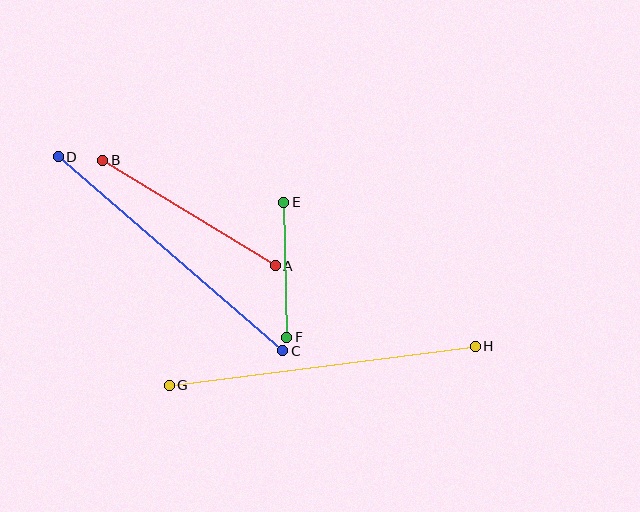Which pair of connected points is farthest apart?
Points G and H are farthest apart.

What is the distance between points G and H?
The distance is approximately 308 pixels.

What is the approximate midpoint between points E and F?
The midpoint is at approximately (285, 270) pixels.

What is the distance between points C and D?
The distance is approximately 297 pixels.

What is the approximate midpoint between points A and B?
The midpoint is at approximately (189, 213) pixels.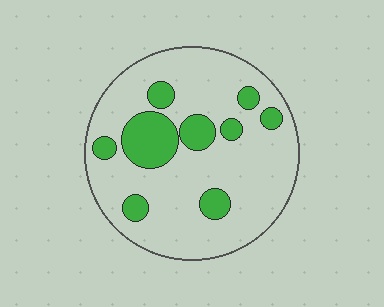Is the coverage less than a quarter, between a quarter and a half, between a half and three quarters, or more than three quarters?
Less than a quarter.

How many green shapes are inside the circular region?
9.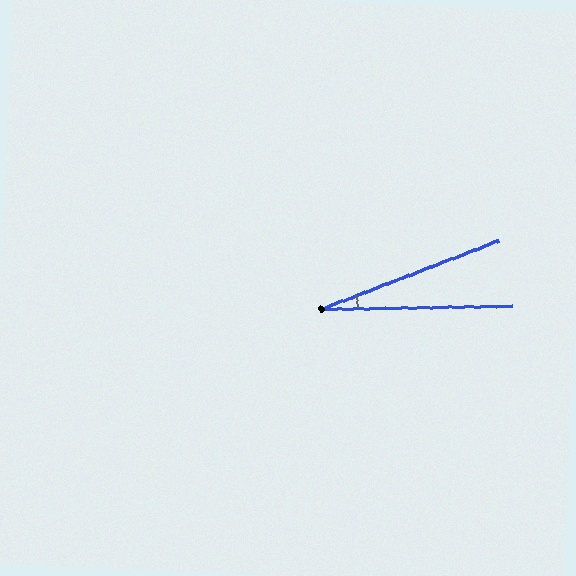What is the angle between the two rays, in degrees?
Approximately 20 degrees.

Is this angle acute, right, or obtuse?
It is acute.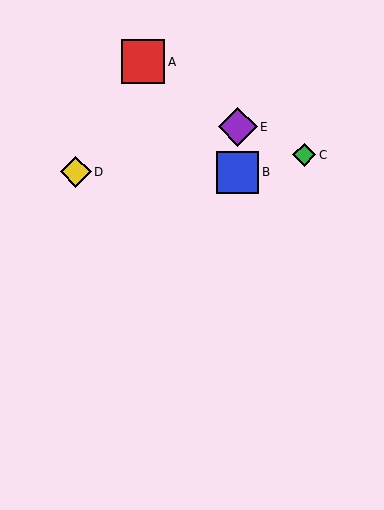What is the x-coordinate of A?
Object A is at x≈143.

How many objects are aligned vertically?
2 objects (B, E) are aligned vertically.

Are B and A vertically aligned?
No, B is at x≈238 and A is at x≈143.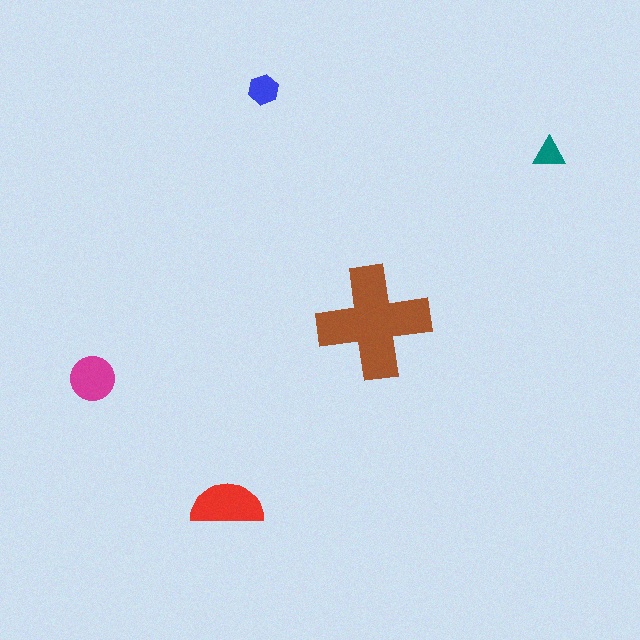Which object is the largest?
The brown cross.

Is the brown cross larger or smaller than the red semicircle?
Larger.